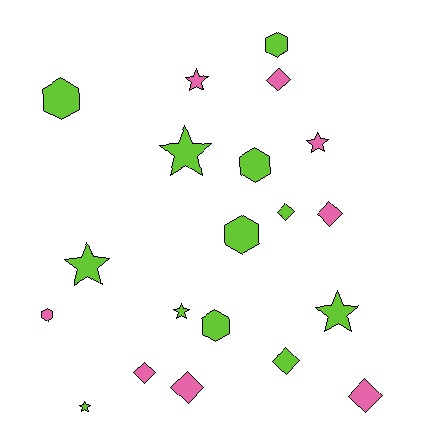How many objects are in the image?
There are 20 objects.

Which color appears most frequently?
Lime, with 12 objects.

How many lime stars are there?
There are 5 lime stars.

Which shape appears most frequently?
Star, with 7 objects.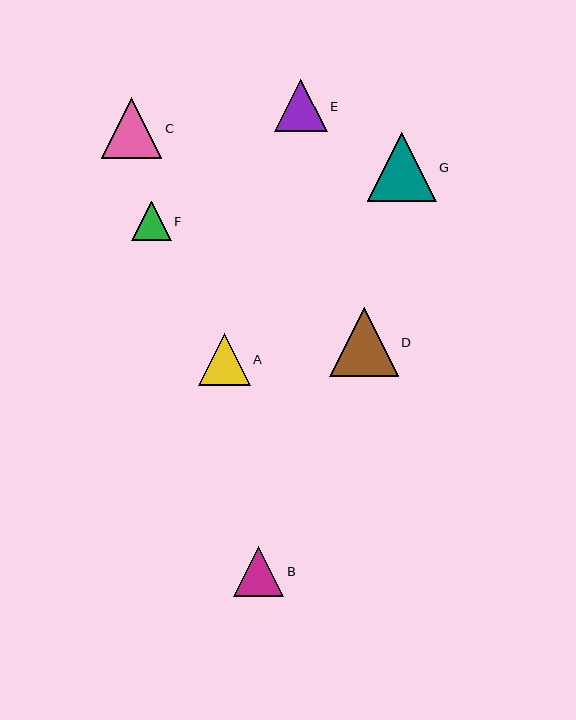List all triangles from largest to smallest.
From largest to smallest: G, D, C, A, E, B, F.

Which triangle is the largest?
Triangle G is the largest with a size of approximately 69 pixels.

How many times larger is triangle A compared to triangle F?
Triangle A is approximately 1.3 times the size of triangle F.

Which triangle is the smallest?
Triangle F is the smallest with a size of approximately 39 pixels.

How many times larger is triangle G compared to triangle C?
Triangle G is approximately 1.1 times the size of triangle C.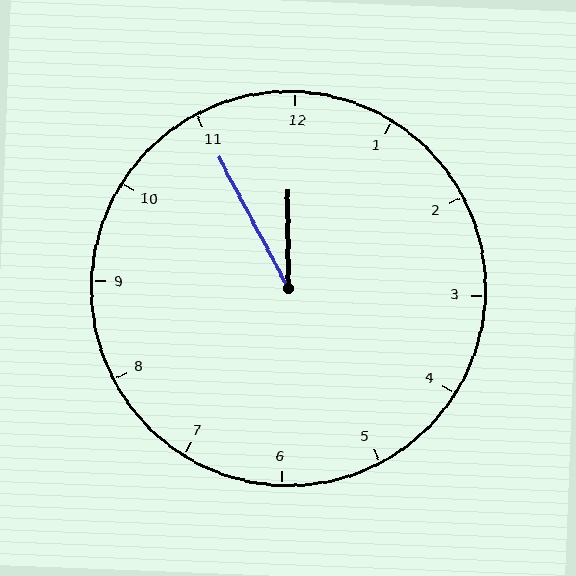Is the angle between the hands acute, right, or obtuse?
It is acute.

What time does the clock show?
11:55.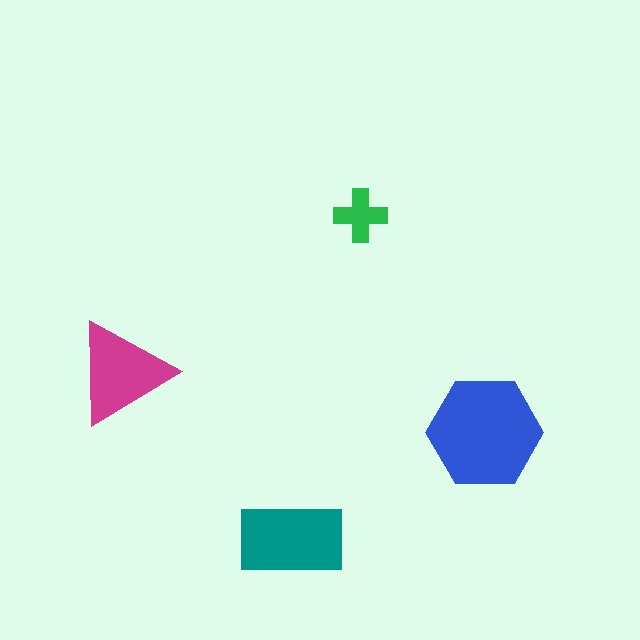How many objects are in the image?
There are 4 objects in the image.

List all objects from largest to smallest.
The blue hexagon, the teal rectangle, the magenta triangle, the green cross.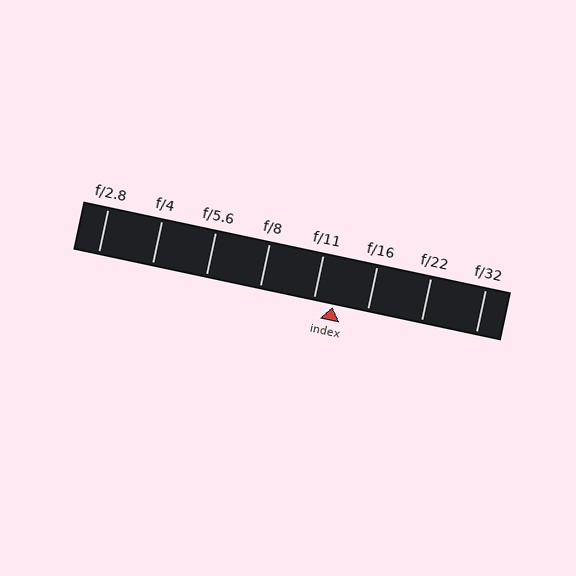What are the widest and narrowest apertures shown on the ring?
The widest aperture shown is f/2.8 and the narrowest is f/32.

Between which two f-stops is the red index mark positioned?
The index mark is between f/11 and f/16.